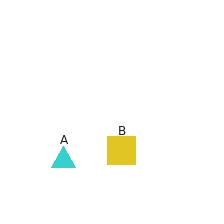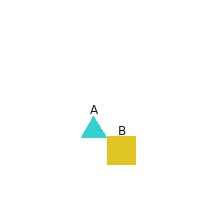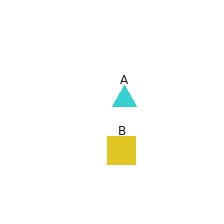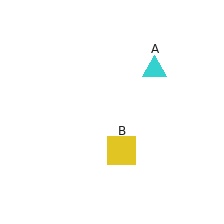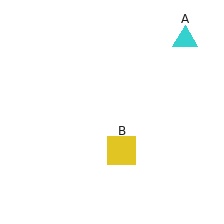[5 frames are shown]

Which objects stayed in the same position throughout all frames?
Yellow square (object B) remained stationary.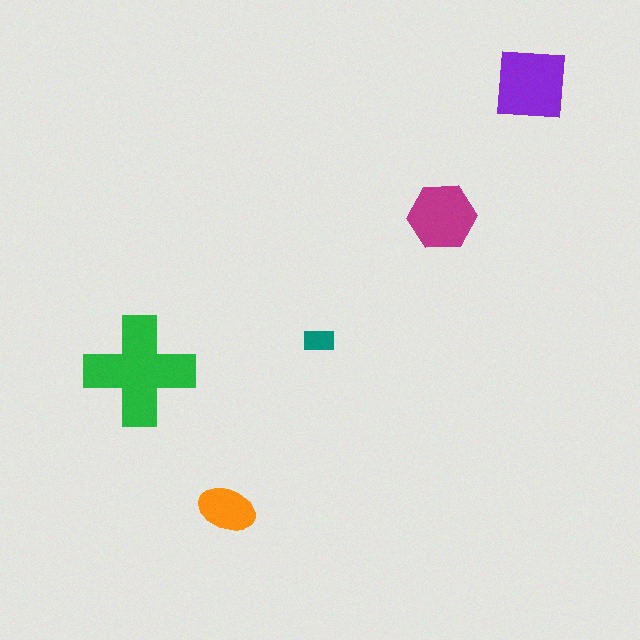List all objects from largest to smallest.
The green cross, the purple square, the magenta hexagon, the orange ellipse, the teal rectangle.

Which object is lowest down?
The orange ellipse is bottommost.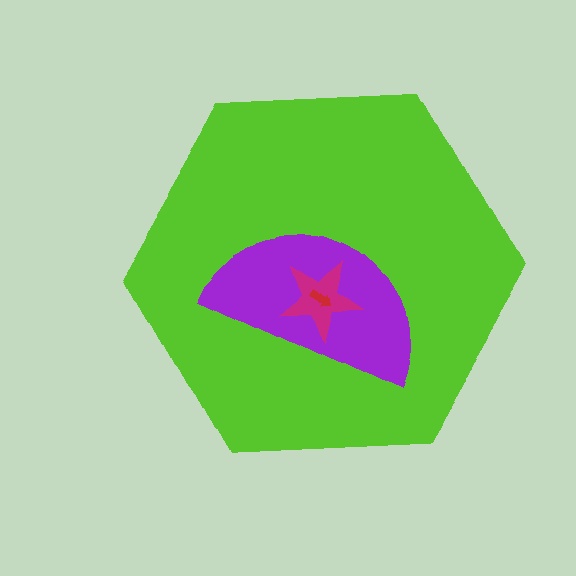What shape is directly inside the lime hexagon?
The purple semicircle.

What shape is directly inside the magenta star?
The red arrow.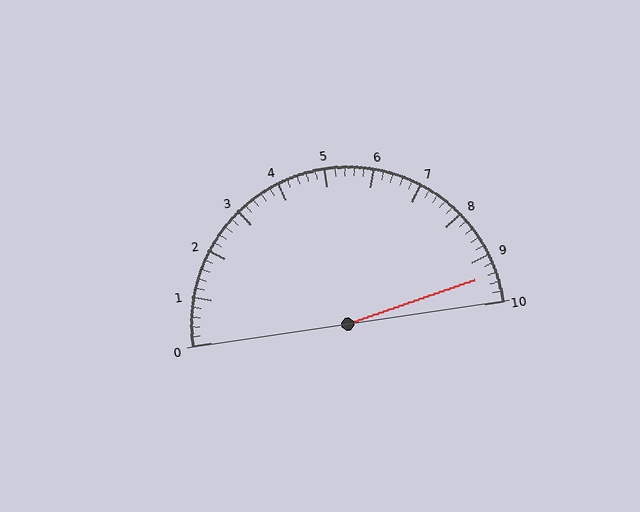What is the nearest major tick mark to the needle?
The nearest major tick mark is 9.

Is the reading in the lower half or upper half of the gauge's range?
The reading is in the upper half of the range (0 to 10).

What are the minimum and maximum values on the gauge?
The gauge ranges from 0 to 10.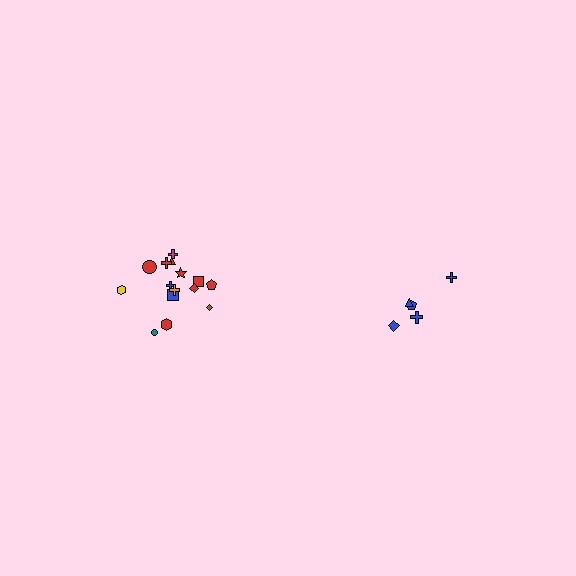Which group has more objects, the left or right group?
The left group.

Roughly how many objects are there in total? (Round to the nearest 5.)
Roughly 20 objects in total.